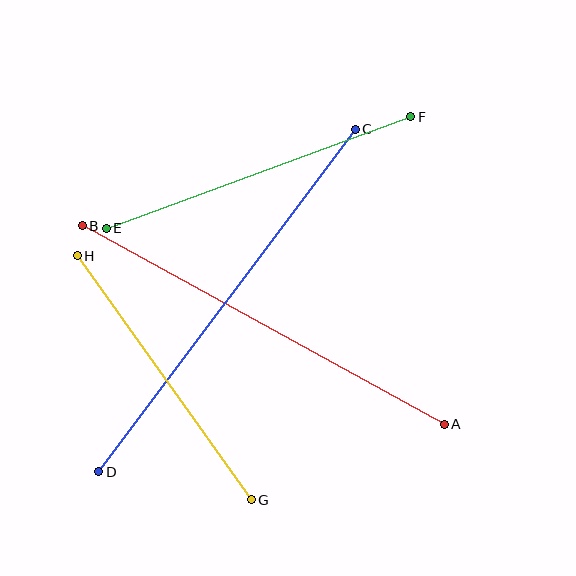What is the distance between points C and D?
The distance is approximately 428 pixels.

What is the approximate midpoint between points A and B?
The midpoint is at approximately (263, 325) pixels.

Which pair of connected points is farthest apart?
Points C and D are farthest apart.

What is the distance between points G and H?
The distance is approximately 299 pixels.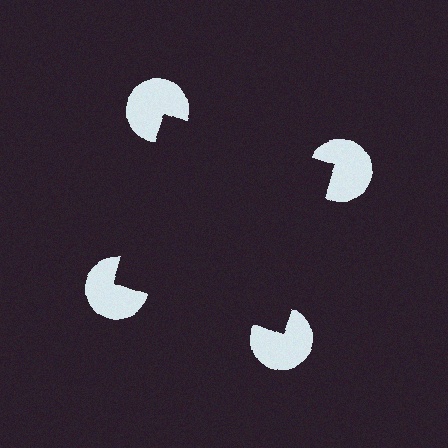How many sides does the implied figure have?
4 sides.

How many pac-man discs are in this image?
There are 4 — one at each vertex of the illusory square.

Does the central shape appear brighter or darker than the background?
It typically appears slightly darker than the background, even though no actual brightness change is drawn.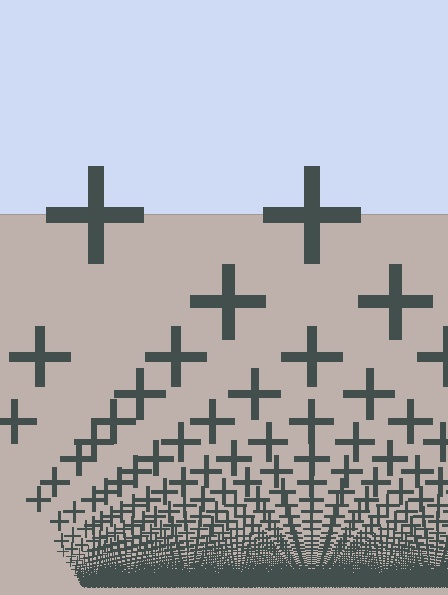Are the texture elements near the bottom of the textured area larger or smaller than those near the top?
Smaller. The gradient is inverted — elements near the bottom are smaller and denser.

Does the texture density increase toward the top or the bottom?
Density increases toward the bottom.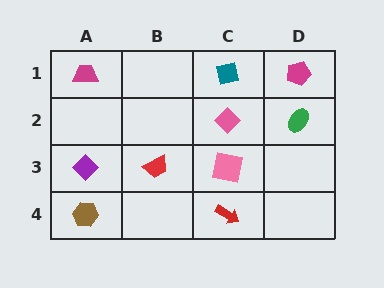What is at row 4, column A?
A brown hexagon.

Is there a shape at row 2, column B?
No, that cell is empty.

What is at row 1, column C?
A teal square.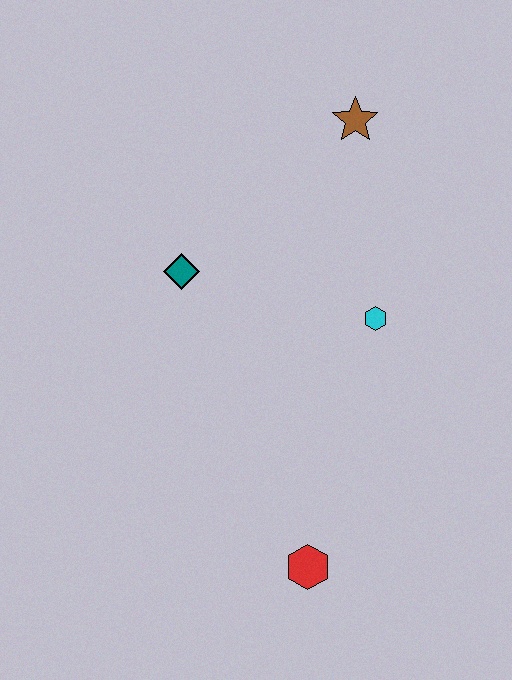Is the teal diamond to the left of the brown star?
Yes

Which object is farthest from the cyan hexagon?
The red hexagon is farthest from the cyan hexagon.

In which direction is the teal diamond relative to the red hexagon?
The teal diamond is above the red hexagon.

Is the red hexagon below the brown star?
Yes